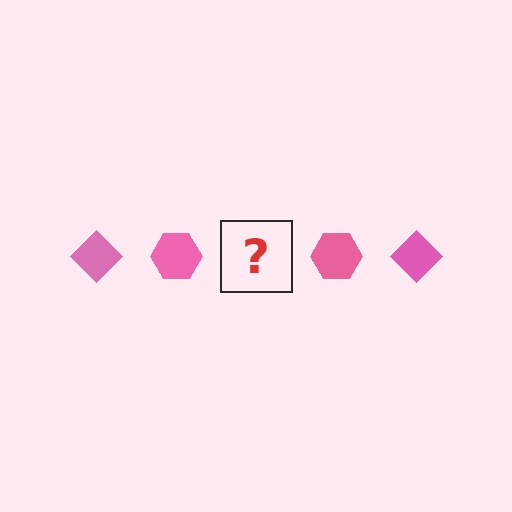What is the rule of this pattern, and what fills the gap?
The rule is that the pattern cycles through diamond, hexagon shapes in pink. The gap should be filled with a pink diamond.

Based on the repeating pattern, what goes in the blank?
The blank should be a pink diamond.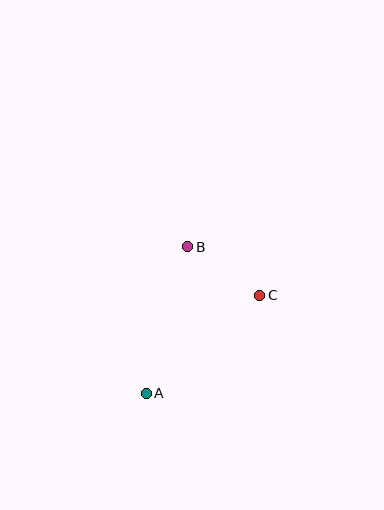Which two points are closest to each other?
Points B and C are closest to each other.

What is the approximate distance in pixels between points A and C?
The distance between A and C is approximately 151 pixels.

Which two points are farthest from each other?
Points A and B are farthest from each other.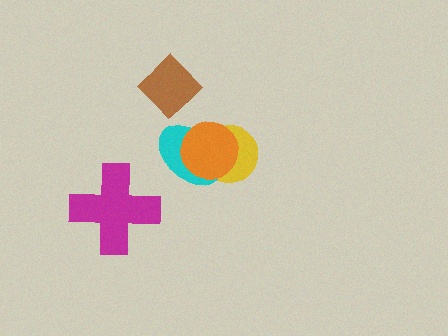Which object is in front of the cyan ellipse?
The orange circle is in front of the cyan ellipse.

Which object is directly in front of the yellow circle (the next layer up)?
The cyan ellipse is directly in front of the yellow circle.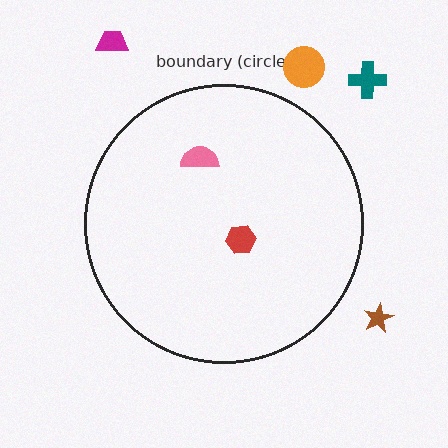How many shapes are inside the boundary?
2 inside, 4 outside.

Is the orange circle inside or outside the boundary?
Outside.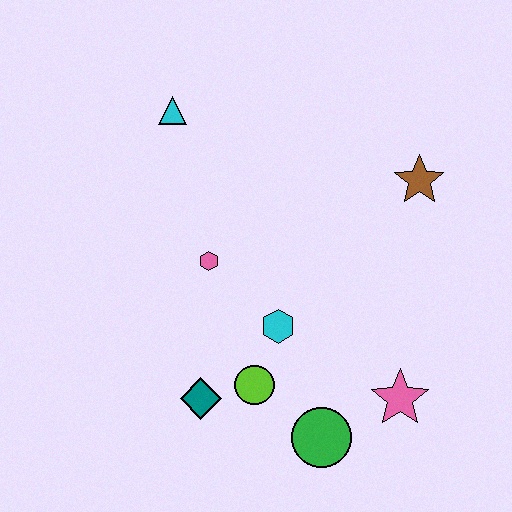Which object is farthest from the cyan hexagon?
The cyan triangle is farthest from the cyan hexagon.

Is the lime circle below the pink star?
No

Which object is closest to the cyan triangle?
The pink hexagon is closest to the cyan triangle.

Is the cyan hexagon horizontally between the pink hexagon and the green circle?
Yes